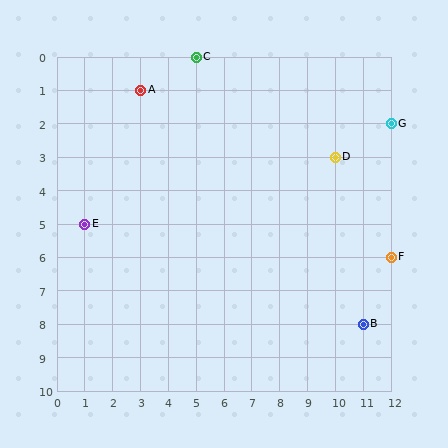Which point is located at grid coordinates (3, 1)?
Point A is at (3, 1).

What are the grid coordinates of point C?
Point C is at grid coordinates (5, 0).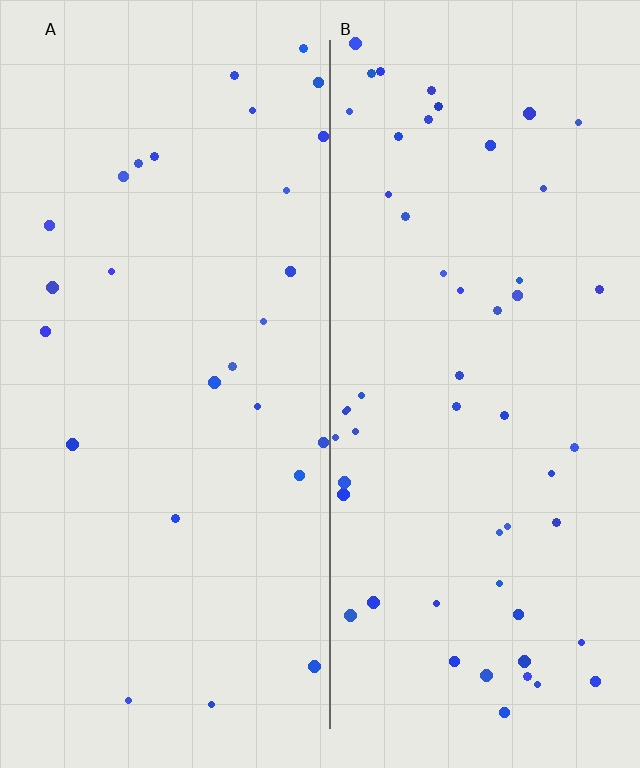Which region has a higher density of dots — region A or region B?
B (the right).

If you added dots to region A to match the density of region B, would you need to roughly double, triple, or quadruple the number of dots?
Approximately double.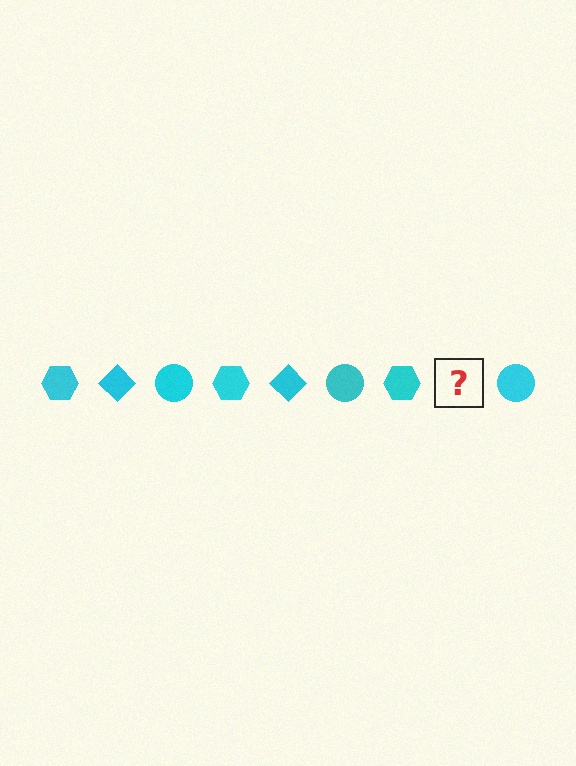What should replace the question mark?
The question mark should be replaced with a cyan diamond.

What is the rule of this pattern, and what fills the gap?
The rule is that the pattern cycles through hexagon, diamond, circle shapes in cyan. The gap should be filled with a cyan diamond.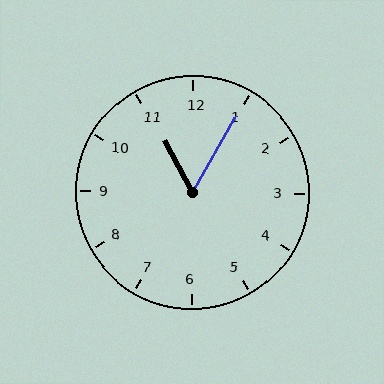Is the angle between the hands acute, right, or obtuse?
It is acute.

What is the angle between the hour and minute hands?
Approximately 58 degrees.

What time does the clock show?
11:05.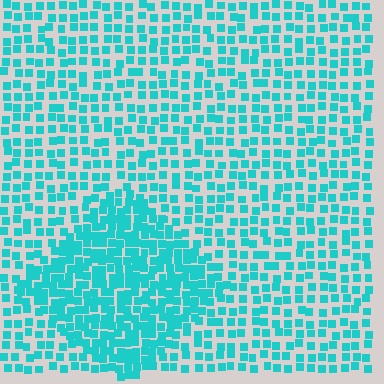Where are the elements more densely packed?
The elements are more densely packed inside the diamond boundary.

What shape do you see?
I see a diamond.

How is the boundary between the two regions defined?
The boundary is defined by a change in element density (approximately 1.9x ratio). All elements are the same color, size, and shape.